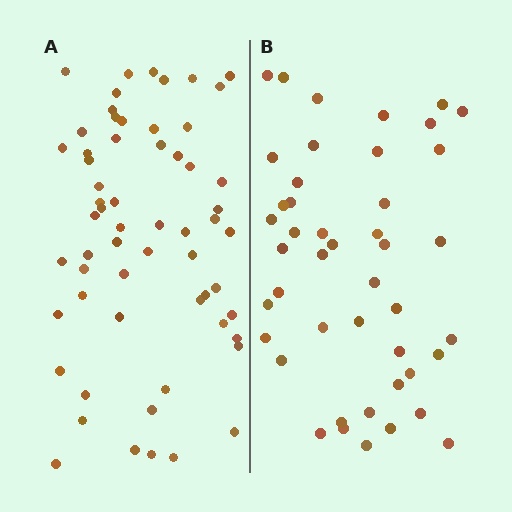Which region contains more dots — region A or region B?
Region A (the left region) has more dots.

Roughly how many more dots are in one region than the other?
Region A has approximately 15 more dots than region B.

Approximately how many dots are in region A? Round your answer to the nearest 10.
About 60 dots.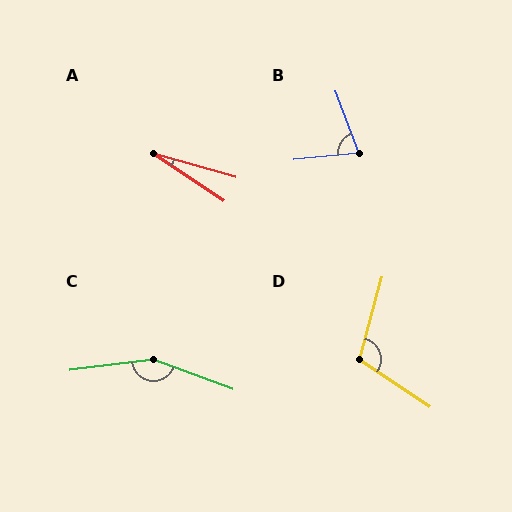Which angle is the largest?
C, at approximately 153 degrees.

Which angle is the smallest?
A, at approximately 18 degrees.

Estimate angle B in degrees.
Approximately 75 degrees.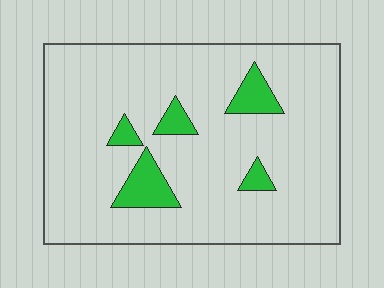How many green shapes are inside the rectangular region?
5.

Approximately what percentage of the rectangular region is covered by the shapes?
Approximately 10%.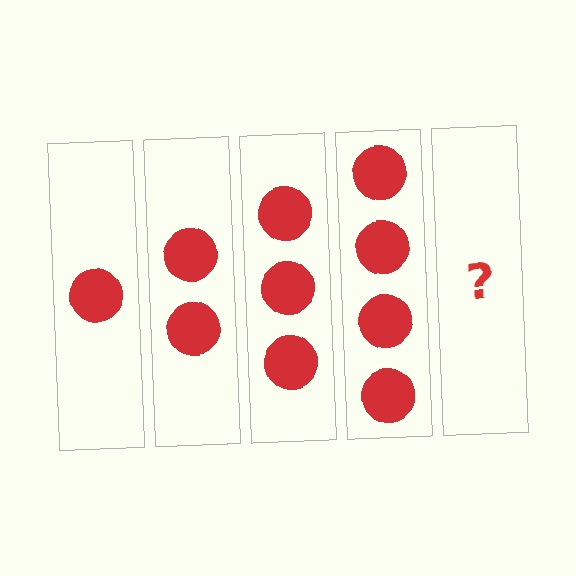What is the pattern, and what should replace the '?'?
The pattern is that each step adds one more circle. The '?' should be 5 circles.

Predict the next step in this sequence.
The next step is 5 circles.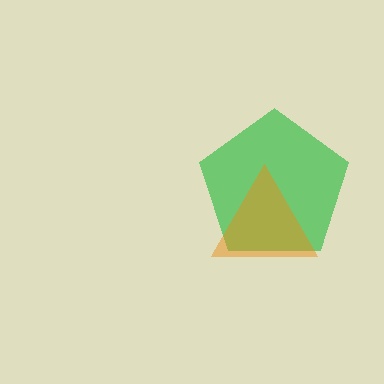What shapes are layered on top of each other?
The layered shapes are: a green pentagon, an orange triangle.